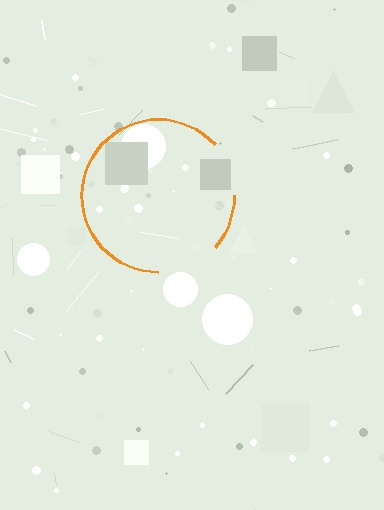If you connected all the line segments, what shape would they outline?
They would outline a circle.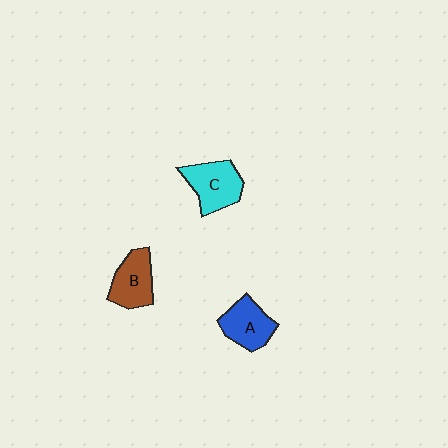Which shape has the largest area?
Shape C (cyan).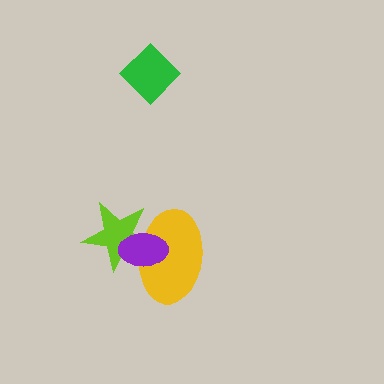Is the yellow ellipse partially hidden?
Yes, it is partially covered by another shape.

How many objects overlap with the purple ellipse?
2 objects overlap with the purple ellipse.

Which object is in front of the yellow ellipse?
The purple ellipse is in front of the yellow ellipse.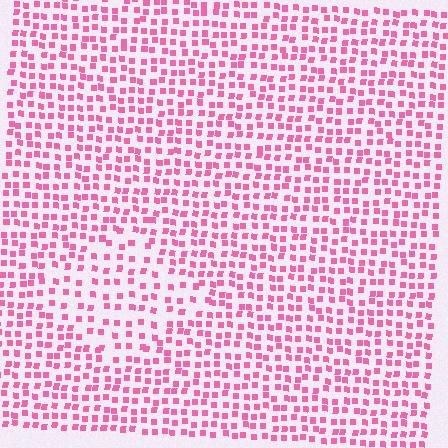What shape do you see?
I see a diamond.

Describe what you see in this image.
The image contains small pink elements arranged at two different densities. A diamond-shaped region is visible where the elements are less densely packed than the surrounding area.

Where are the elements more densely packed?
The elements are more densely packed outside the diamond boundary.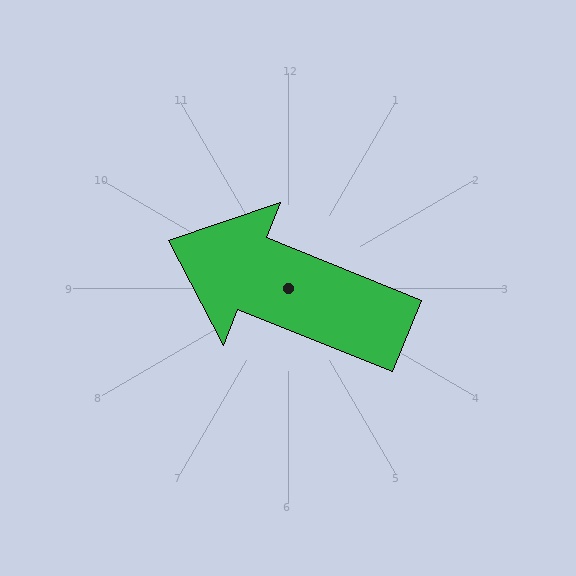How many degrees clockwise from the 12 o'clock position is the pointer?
Approximately 292 degrees.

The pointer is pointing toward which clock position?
Roughly 10 o'clock.